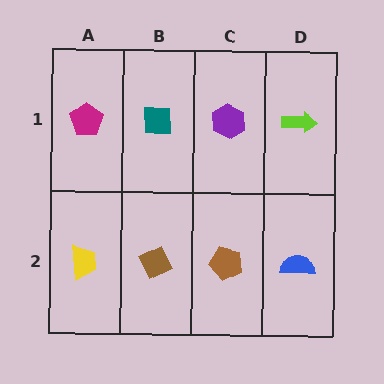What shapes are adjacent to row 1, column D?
A blue semicircle (row 2, column D), a purple hexagon (row 1, column C).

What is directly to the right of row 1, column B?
A purple hexagon.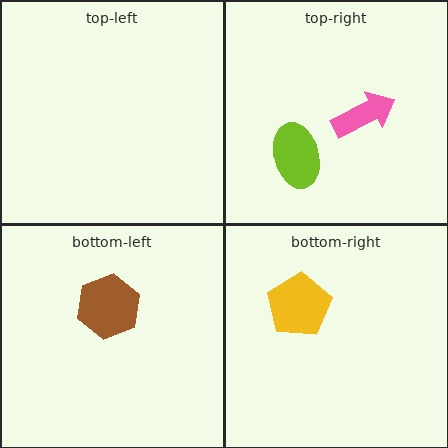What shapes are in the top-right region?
The lime ellipse, the pink arrow.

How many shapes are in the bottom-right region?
1.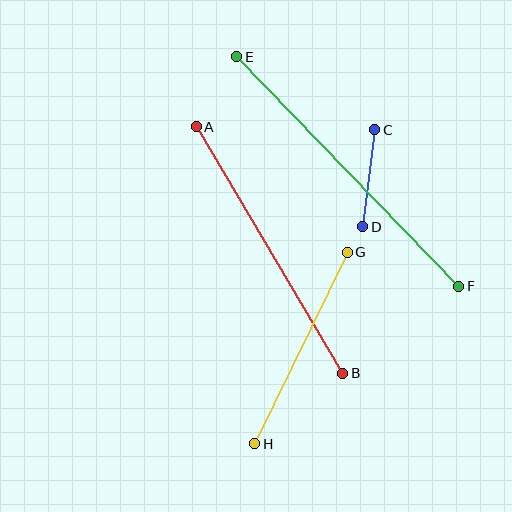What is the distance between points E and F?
The distance is approximately 319 pixels.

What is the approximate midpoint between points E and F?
The midpoint is at approximately (348, 172) pixels.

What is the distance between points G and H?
The distance is approximately 213 pixels.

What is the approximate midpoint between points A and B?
The midpoint is at approximately (269, 250) pixels.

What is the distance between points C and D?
The distance is approximately 98 pixels.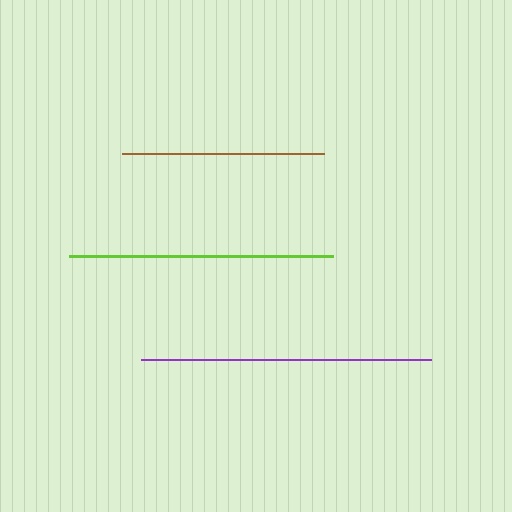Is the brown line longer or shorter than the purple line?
The purple line is longer than the brown line.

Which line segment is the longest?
The purple line is the longest at approximately 290 pixels.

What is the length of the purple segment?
The purple segment is approximately 290 pixels long.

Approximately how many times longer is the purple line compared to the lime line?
The purple line is approximately 1.1 times the length of the lime line.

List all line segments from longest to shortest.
From longest to shortest: purple, lime, brown.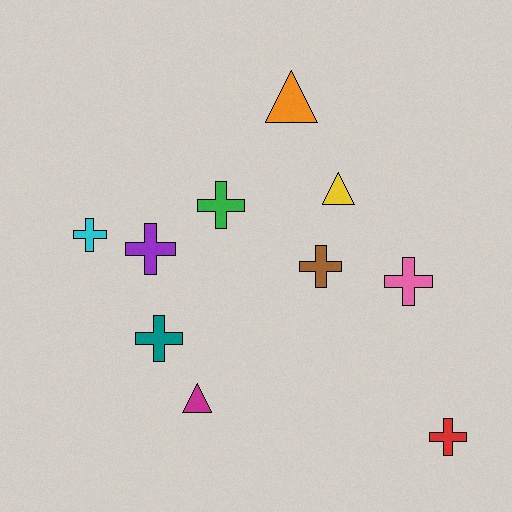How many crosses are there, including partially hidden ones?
There are 7 crosses.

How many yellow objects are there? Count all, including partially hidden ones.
There is 1 yellow object.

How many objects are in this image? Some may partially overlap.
There are 10 objects.